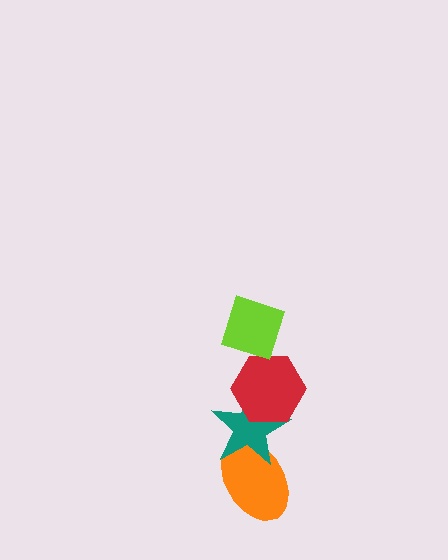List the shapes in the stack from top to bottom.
From top to bottom: the lime diamond, the red hexagon, the teal star, the orange ellipse.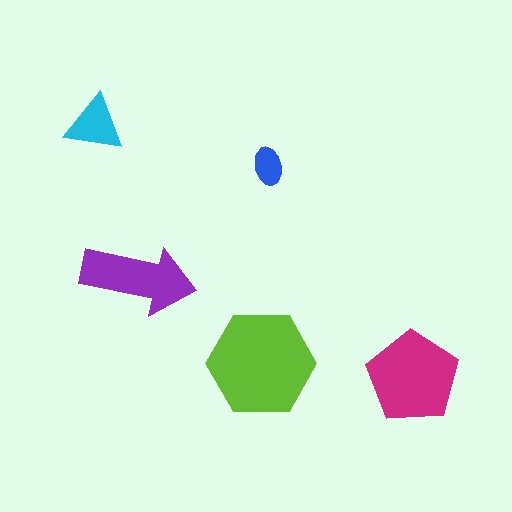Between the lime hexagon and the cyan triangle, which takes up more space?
The lime hexagon.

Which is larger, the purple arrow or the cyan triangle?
The purple arrow.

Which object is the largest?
The lime hexagon.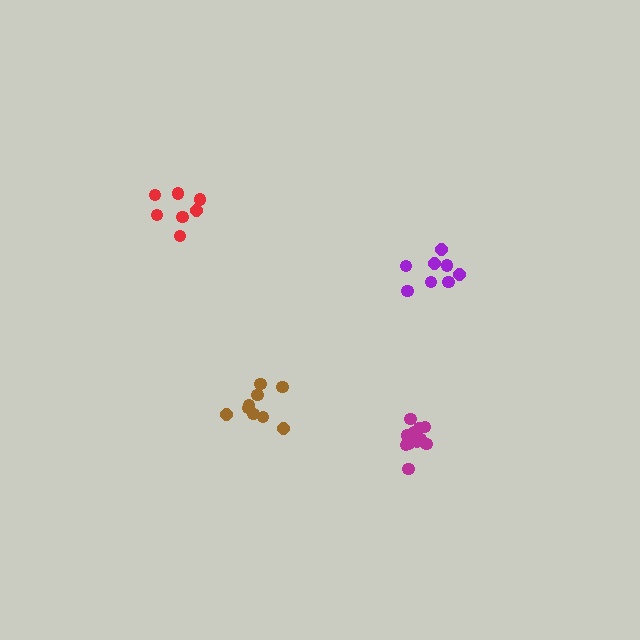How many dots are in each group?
Group 1: 9 dots, Group 2: 8 dots, Group 3: 12 dots, Group 4: 7 dots (36 total).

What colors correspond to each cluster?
The clusters are colored: brown, purple, magenta, red.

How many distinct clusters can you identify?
There are 4 distinct clusters.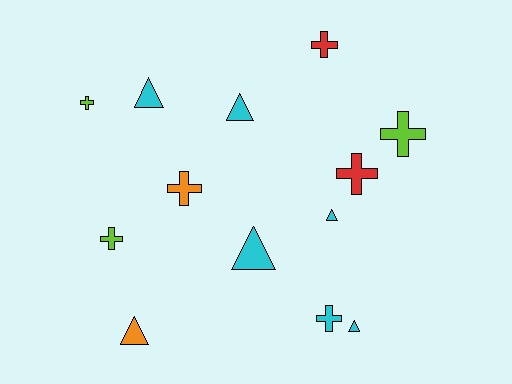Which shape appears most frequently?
Cross, with 7 objects.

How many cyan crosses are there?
There is 1 cyan cross.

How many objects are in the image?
There are 13 objects.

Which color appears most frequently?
Cyan, with 6 objects.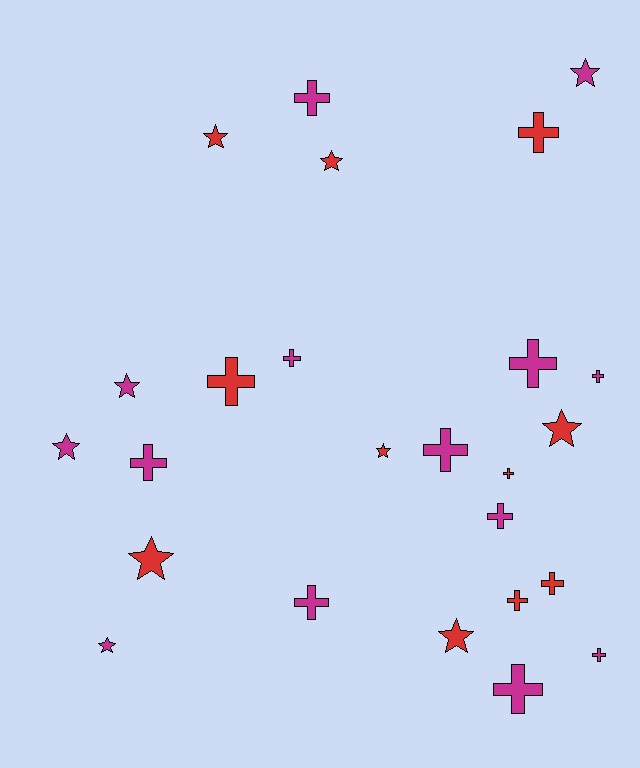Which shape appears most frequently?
Cross, with 15 objects.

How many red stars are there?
There are 6 red stars.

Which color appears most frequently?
Magenta, with 14 objects.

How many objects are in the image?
There are 25 objects.